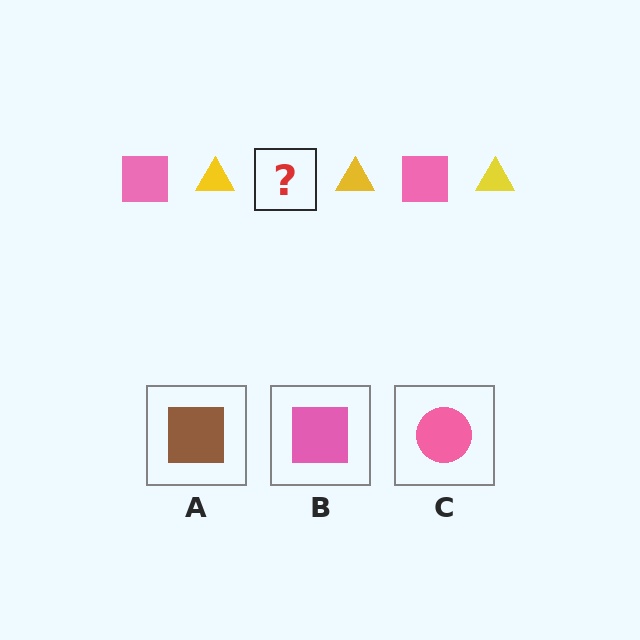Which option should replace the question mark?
Option B.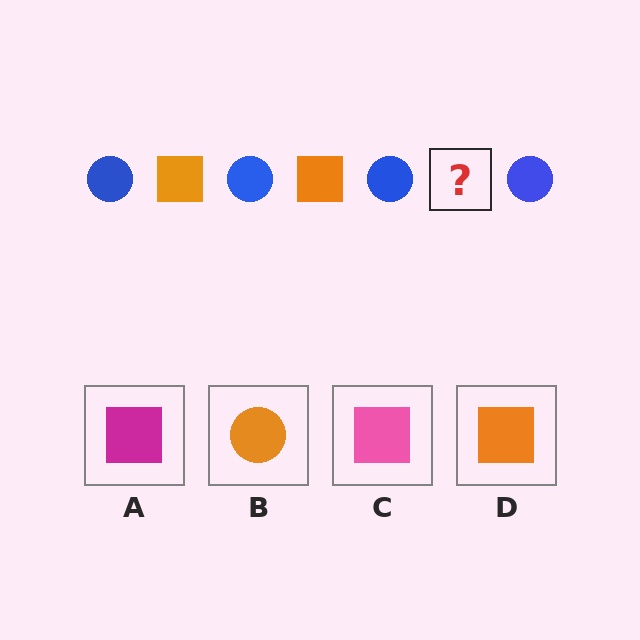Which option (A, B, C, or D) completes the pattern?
D.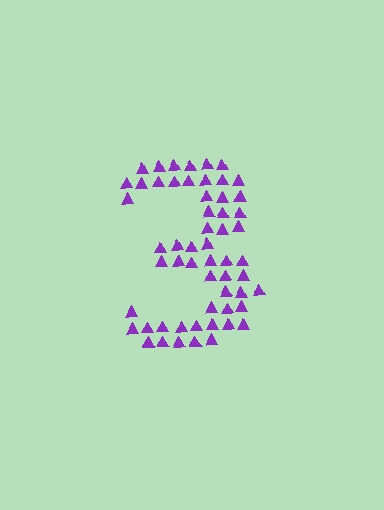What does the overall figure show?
The overall figure shows the digit 3.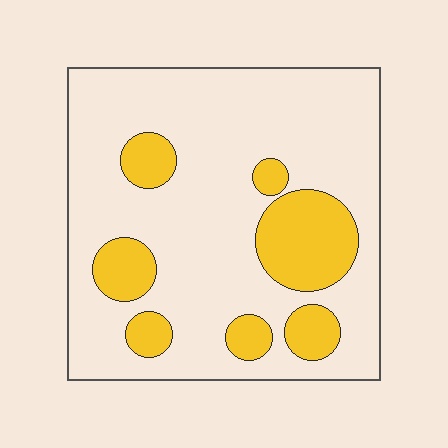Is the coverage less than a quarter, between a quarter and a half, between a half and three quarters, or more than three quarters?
Less than a quarter.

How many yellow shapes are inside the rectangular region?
7.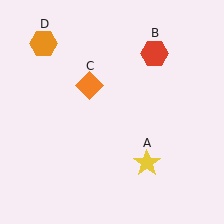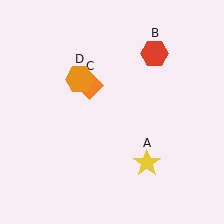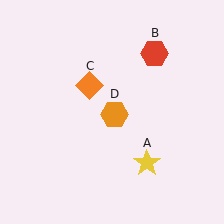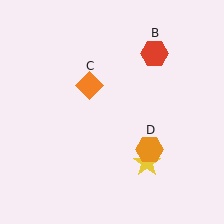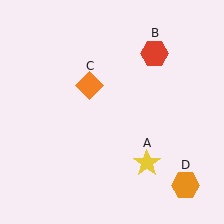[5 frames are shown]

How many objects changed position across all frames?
1 object changed position: orange hexagon (object D).